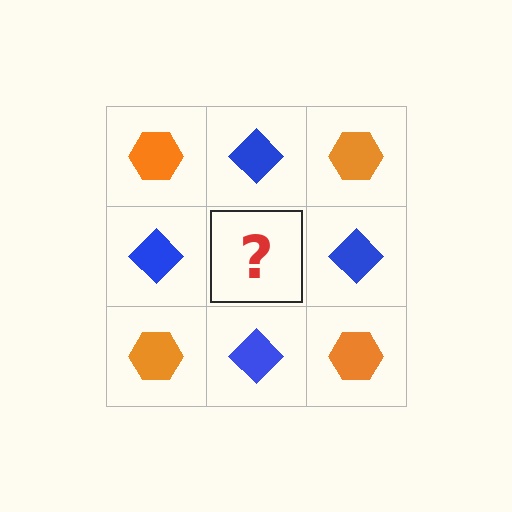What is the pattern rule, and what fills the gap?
The rule is that it alternates orange hexagon and blue diamond in a checkerboard pattern. The gap should be filled with an orange hexagon.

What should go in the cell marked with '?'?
The missing cell should contain an orange hexagon.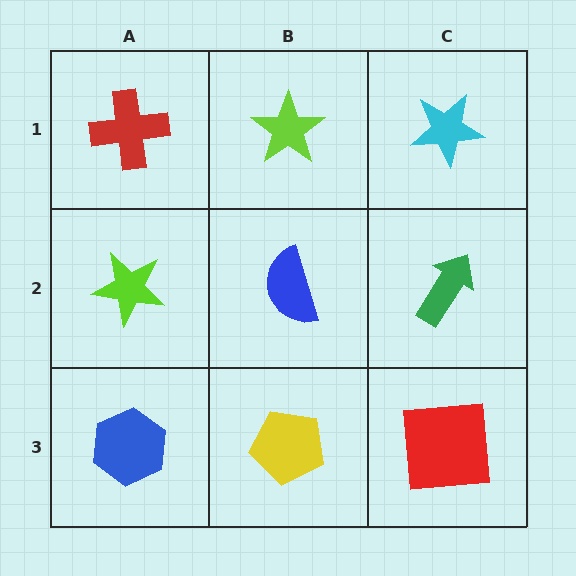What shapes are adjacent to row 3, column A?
A lime star (row 2, column A), a yellow pentagon (row 3, column B).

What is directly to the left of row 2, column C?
A blue semicircle.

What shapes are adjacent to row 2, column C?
A cyan star (row 1, column C), a red square (row 3, column C), a blue semicircle (row 2, column B).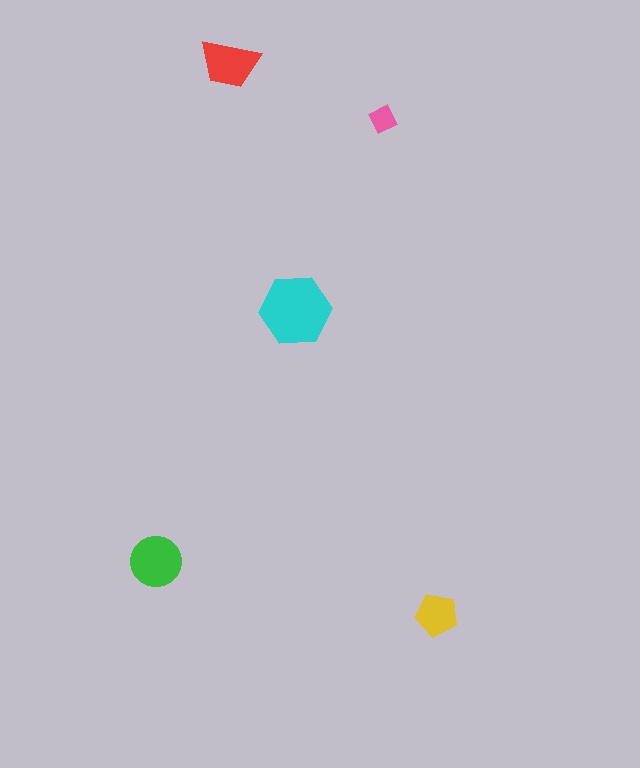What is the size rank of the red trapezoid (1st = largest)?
3rd.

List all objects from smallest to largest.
The pink diamond, the yellow pentagon, the red trapezoid, the green circle, the cyan hexagon.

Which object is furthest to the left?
The green circle is leftmost.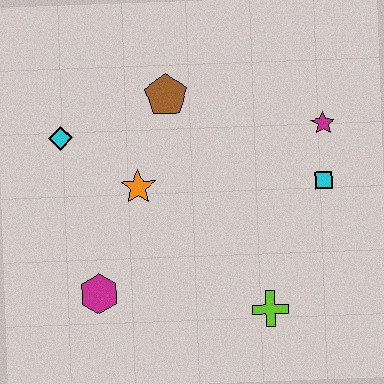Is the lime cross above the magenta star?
No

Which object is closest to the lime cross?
The cyan square is closest to the lime cross.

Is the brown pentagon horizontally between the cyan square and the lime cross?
No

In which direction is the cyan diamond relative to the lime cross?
The cyan diamond is to the left of the lime cross.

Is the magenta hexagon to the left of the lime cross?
Yes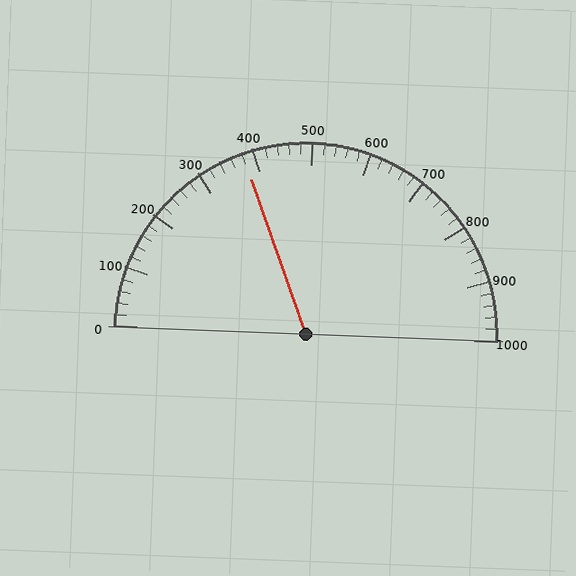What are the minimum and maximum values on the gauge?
The gauge ranges from 0 to 1000.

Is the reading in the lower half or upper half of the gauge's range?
The reading is in the lower half of the range (0 to 1000).